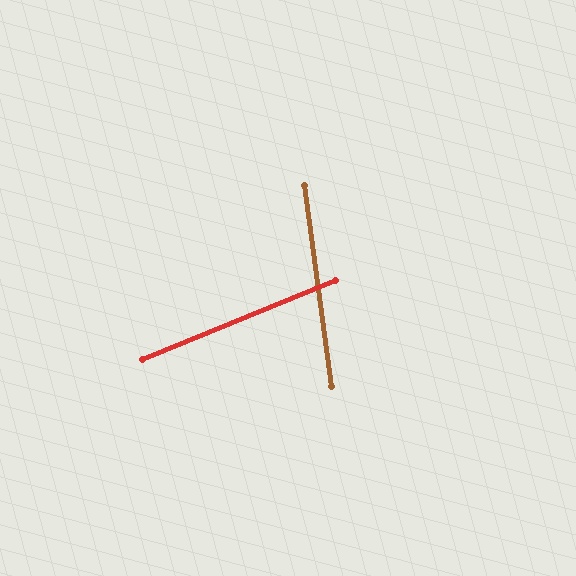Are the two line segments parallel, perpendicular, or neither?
Neither parallel nor perpendicular — they differ by about 76°.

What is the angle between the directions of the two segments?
Approximately 76 degrees.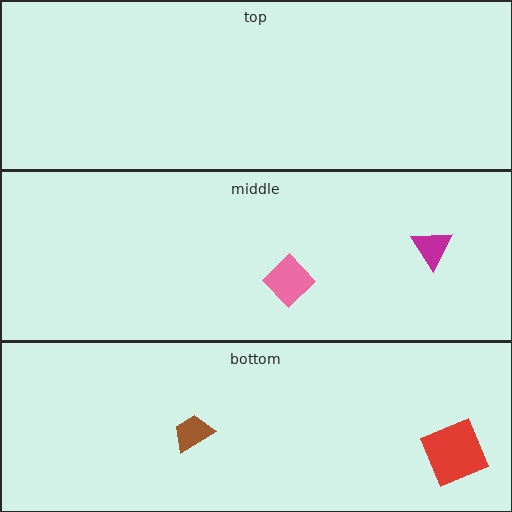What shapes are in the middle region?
The magenta triangle, the pink diamond.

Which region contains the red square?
The bottom region.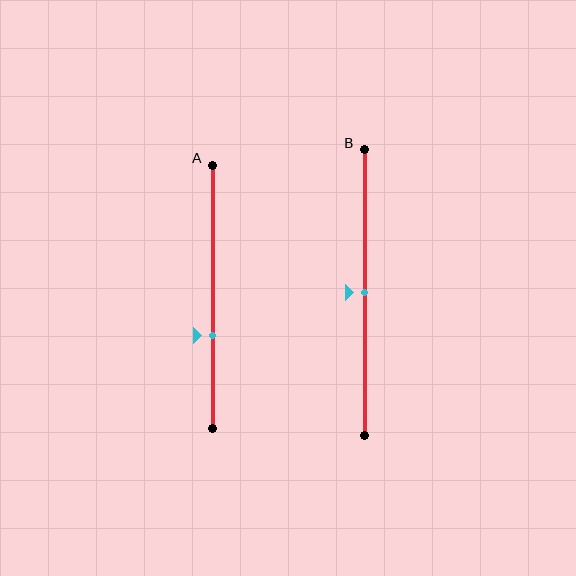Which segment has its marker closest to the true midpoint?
Segment B has its marker closest to the true midpoint.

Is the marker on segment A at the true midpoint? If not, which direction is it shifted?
No, the marker on segment A is shifted downward by about 15% of the segment length.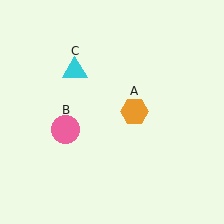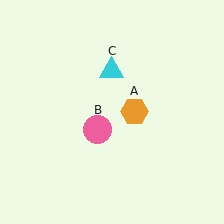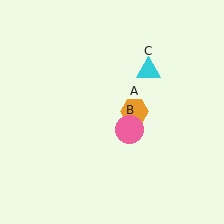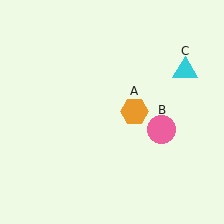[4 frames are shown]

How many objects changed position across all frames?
2 objects changed position: pink circle (object B), cyan triangle (object C).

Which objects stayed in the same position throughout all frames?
Orange hexagon (object A) remained stationary.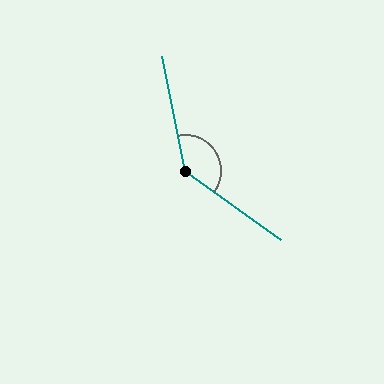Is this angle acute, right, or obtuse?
It is obtuse.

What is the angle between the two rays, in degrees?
Approximately 138 degrees.